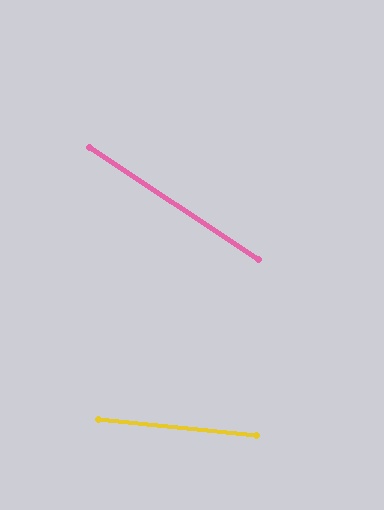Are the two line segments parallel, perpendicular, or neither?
Neither parallel nor perpendicular — they differ by about 28°.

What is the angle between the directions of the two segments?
Approximately 28 degrees.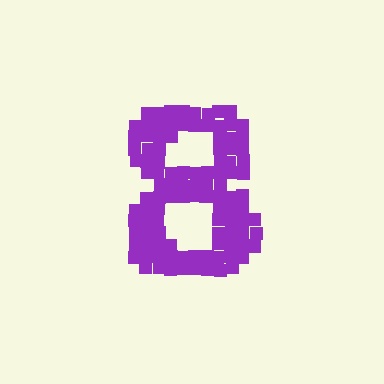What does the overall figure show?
The overall figure shows the digit 8.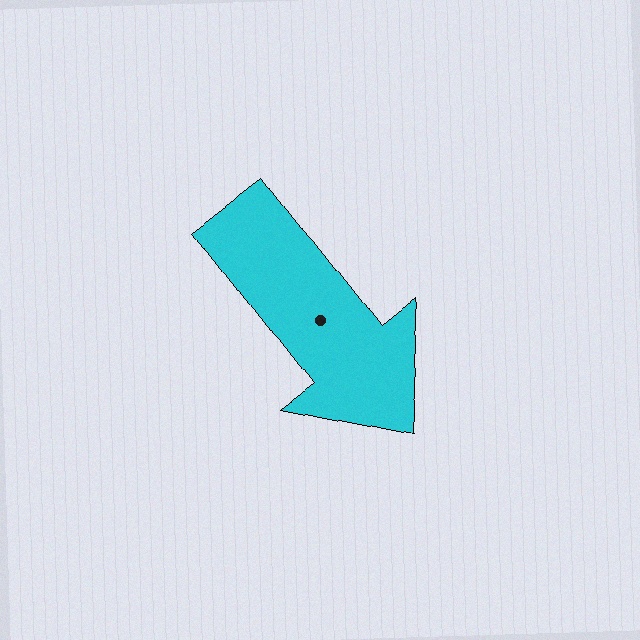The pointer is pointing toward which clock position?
Roughly 5 o'clock.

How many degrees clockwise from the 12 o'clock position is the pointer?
Approximately 142 degrees.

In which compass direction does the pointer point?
Southeast.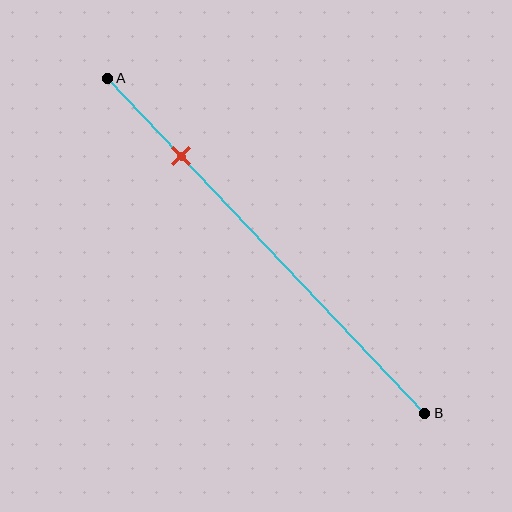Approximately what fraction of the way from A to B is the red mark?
The red mark is approximately 25% of the way from A to B.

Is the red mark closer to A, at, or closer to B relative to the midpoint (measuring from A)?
The red mark is closer to point A than the midpoint of segment AB.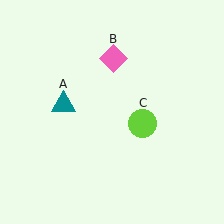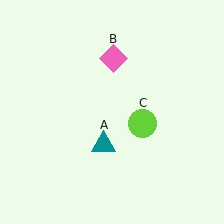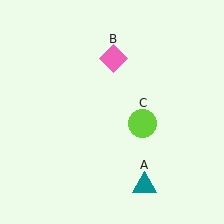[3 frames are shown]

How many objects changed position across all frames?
1 object changed position: teal triangle (object A).